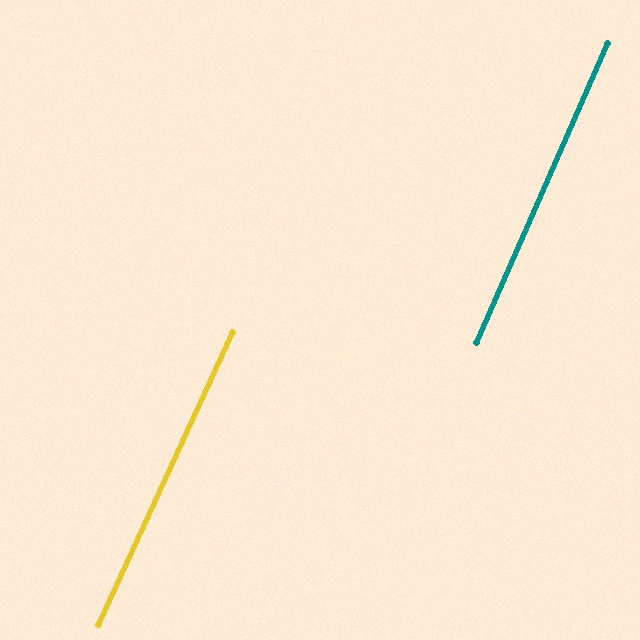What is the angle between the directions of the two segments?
Approximately 1 degree.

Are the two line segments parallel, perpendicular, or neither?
Parallel — their directions differ by only 0.8°.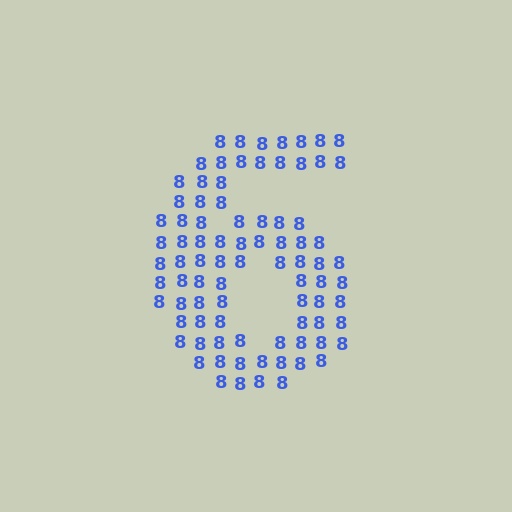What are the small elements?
The small elements are digit 8's.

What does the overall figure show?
The overall figure shows the digit 6.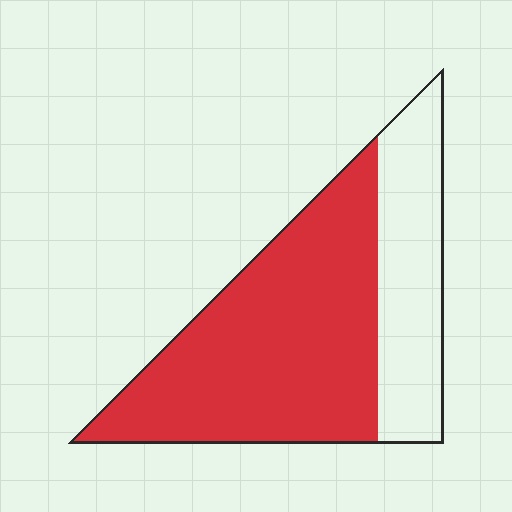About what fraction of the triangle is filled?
About two thirds (2/3).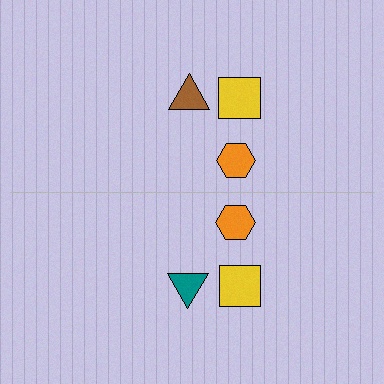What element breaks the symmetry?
The teal triangle on the bottom side breaks the symmetry — its mirror counterpart is brown.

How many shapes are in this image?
There are 6 shapes in this image.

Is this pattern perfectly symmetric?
No, the pattern is not perfectly symmetric. The teal triangle on the bottom side breaks the symmetry — its mirror counterpart is brown.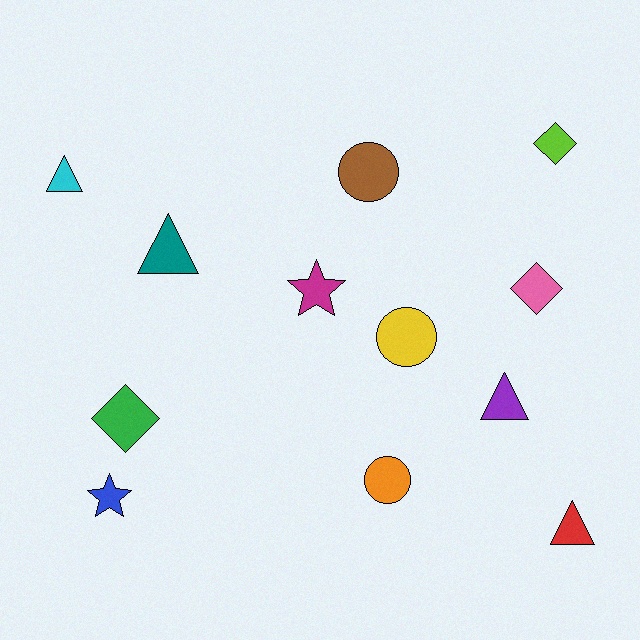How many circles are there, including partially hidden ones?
There are 3 circles.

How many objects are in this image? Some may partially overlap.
There are 12 objects.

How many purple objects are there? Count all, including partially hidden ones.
There is 1 purple object.